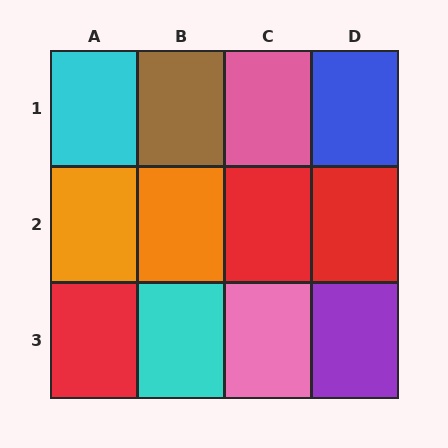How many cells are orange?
2 cells are orange.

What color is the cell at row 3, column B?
Cyan.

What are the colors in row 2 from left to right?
Orange, orange, red, red.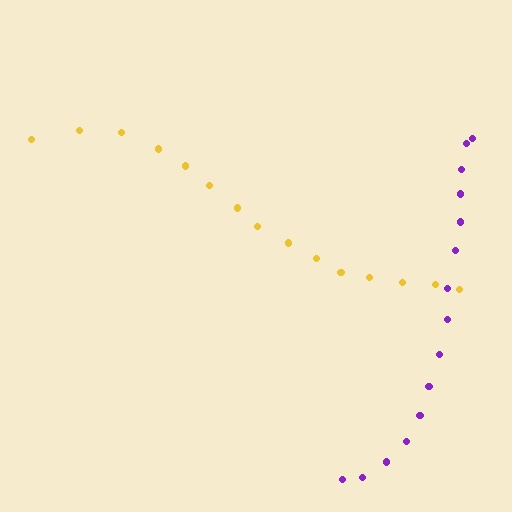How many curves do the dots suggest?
There are 2 distinct paths.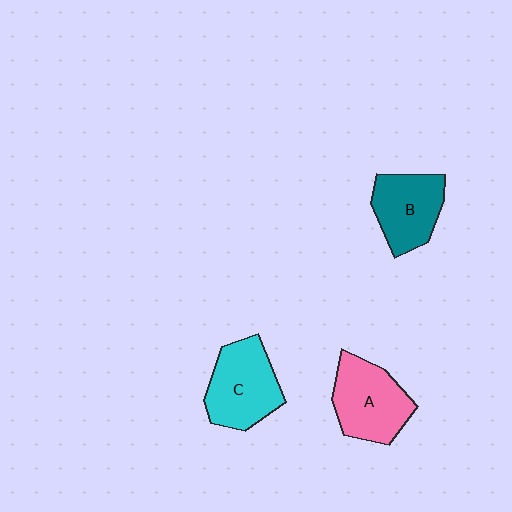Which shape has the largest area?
Shape C (cyan).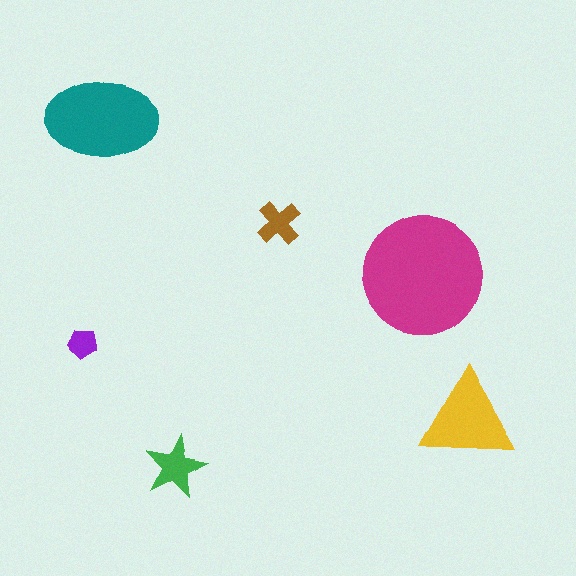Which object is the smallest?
The purple pentagon.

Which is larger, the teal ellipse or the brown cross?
The teal ellipse.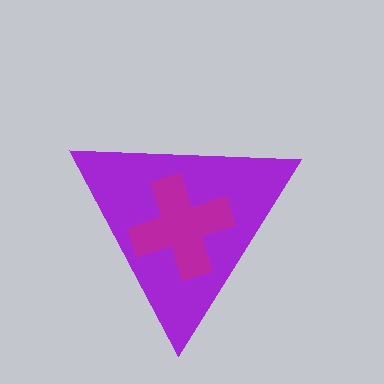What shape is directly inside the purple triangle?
The magenta cross.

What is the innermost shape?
The magenta cross.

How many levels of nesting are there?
2.